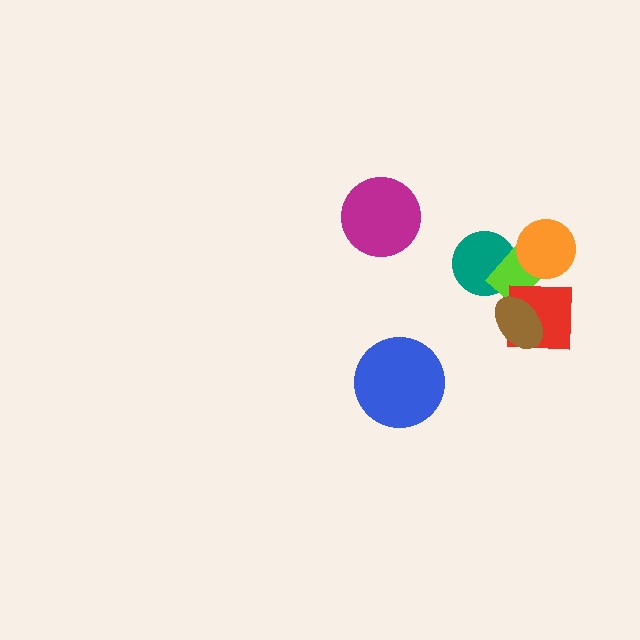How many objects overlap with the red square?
2 objects overlap with the red square.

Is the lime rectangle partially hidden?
Yes, it is partially covered by another shape.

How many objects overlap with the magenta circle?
0 objects overlap with the magenta circle.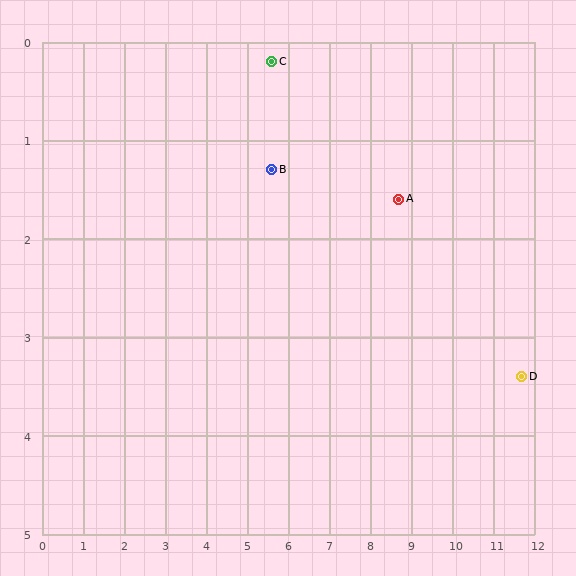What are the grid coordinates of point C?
Point C is at approximately (5.6, 0.2).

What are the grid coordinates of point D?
Point D is at approximately (11.7, 3.4).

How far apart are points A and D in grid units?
Points A and D are about 3.5 grid units apart.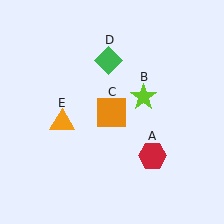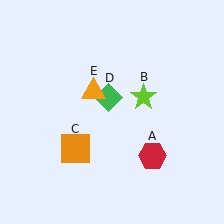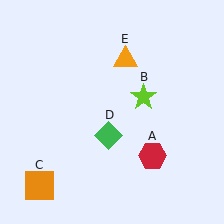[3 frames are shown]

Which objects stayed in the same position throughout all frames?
Red hexagon (object A) and lime star (object B) remained stationary.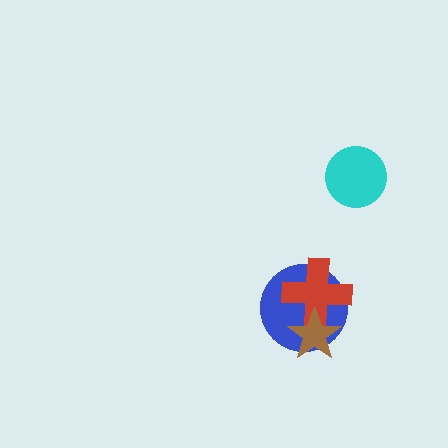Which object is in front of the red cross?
The brown star is in front of the red cross.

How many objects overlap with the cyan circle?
0 objects overlap with the cyan circle.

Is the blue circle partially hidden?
Yes, it is partially covered by another shape.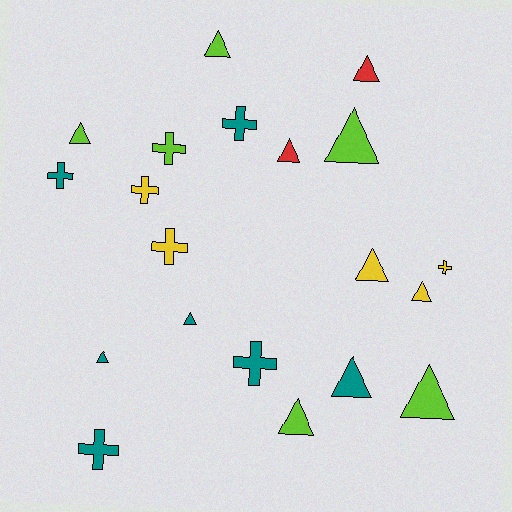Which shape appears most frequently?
Triangle, with 12 objects.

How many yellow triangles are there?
There are 2 yellow triangles.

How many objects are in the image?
There are 20 objects.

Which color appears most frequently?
Teal, with 7 objects.